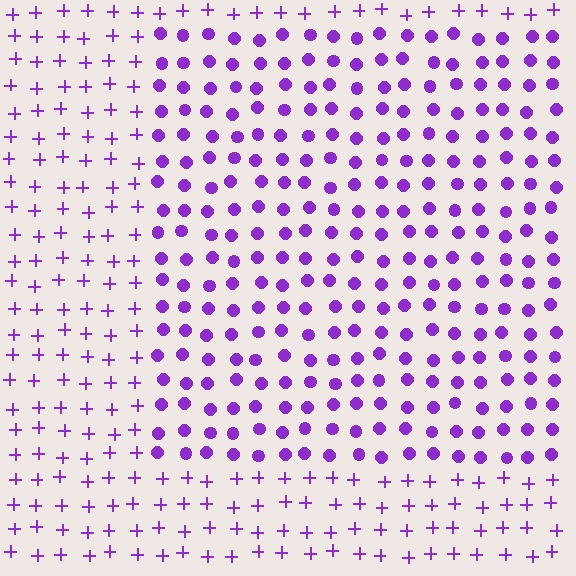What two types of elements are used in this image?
The image uses circles inside the rectangle region and plus signs outside it.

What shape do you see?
I see a rectangle.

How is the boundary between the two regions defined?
The boundary is defined by a change in element shape: circles inside vs. plus signs outside. All elements share the same color and spacing.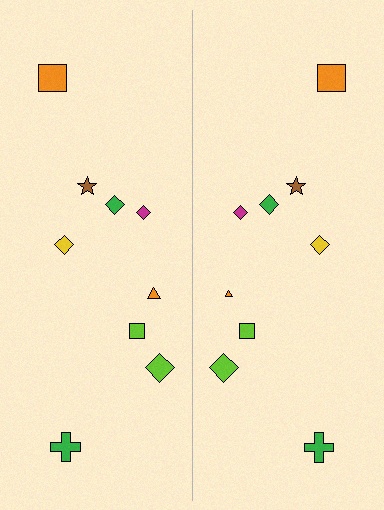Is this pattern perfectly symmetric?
No, the pattern is not perfectly symmetric. The orange triangle on the right side has a different size than its mirror counterpart.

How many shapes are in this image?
There are 18 shapes in this image.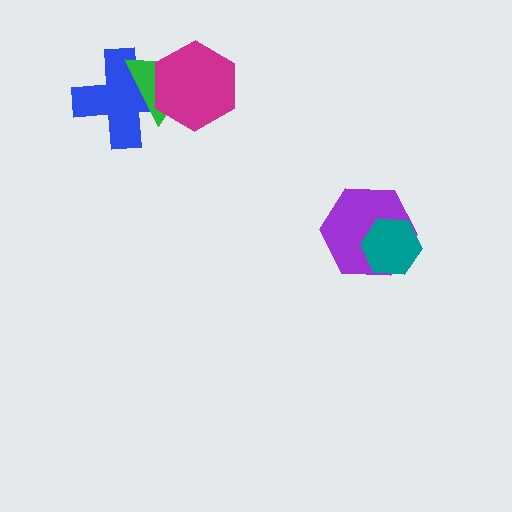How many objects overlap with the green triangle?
2 objects overlap with the green triangle.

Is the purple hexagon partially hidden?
Yes, it is partially covered by another shape.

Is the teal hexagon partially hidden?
No, no other shape covers it.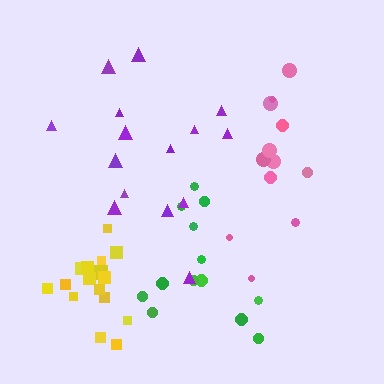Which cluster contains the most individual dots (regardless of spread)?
Yellow (16).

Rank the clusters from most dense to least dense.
yellow, green, pink, purple.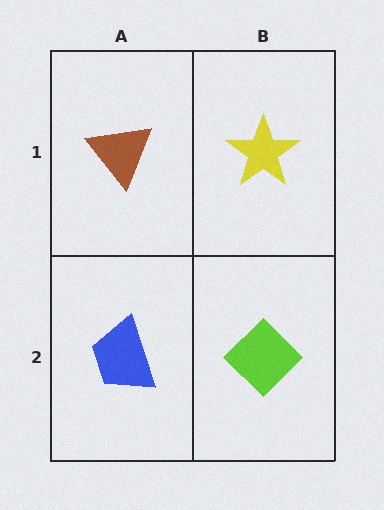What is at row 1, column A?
A brown triangle.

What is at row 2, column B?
A lime diamond.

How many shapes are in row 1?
2 shapes.